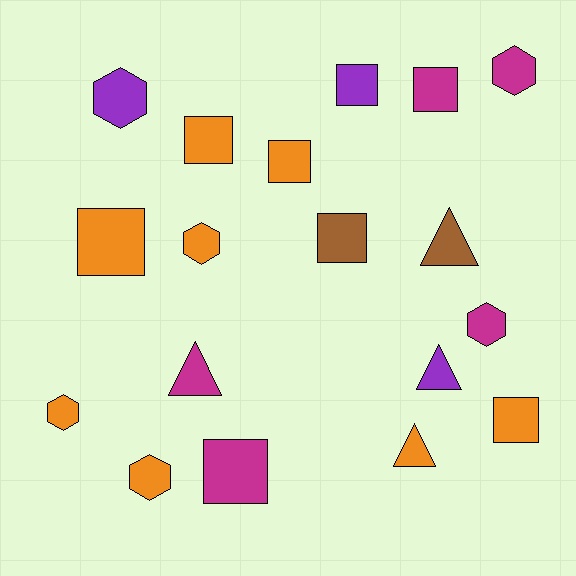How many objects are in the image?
There are 18 objects.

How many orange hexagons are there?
There are 3 orange hexagons.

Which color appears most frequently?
Orange, with 8 objects.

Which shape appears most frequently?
Square, with 8 objects.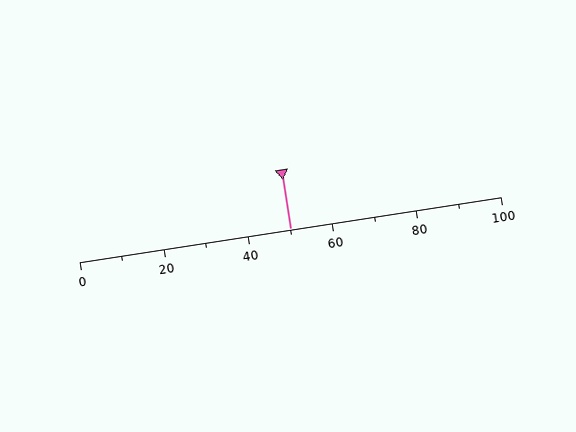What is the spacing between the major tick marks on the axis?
The major ticks are spaced 20 apart.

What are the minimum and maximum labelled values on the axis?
The axis runs from 0 to 100.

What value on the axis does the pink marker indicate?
The marker indicates approximately 50.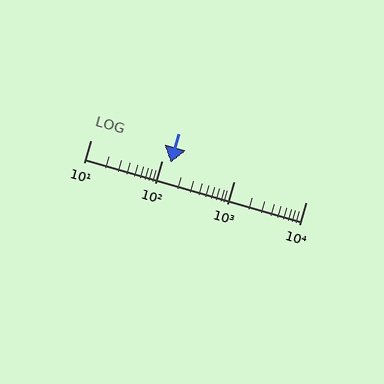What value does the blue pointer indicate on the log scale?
The pointer indicates approximately 130.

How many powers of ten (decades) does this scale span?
The scale spans 3 decades, from 10 to 10000.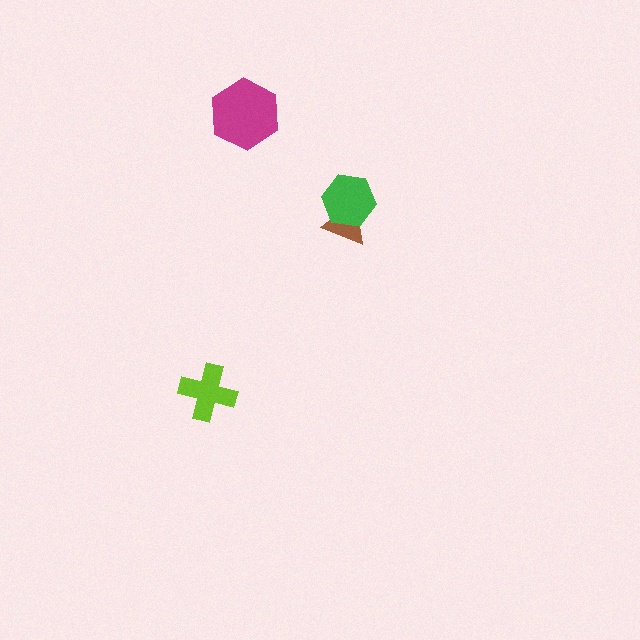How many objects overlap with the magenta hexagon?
0 objects overlap with the magenta hexagon.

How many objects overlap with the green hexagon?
1 object overlaps with the green hexagon.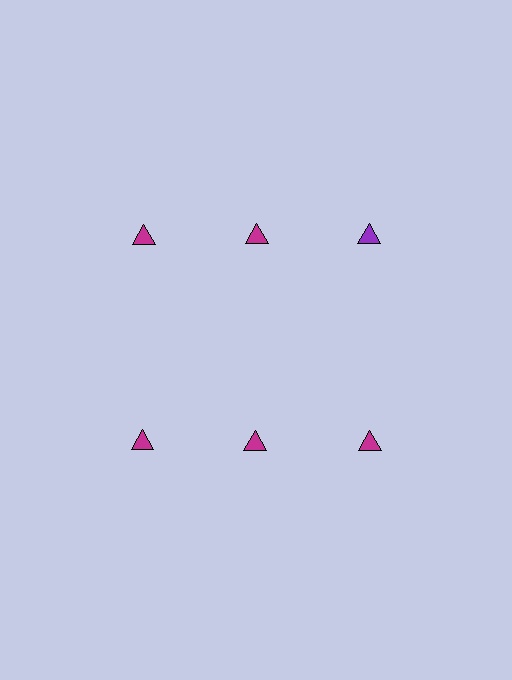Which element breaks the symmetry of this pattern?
The purple triangle in the top row, center column breaks the symmetry. All other shapes are magenta triangles.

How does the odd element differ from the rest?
It has a different color: purple instead of magenta.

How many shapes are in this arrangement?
There are 6 shapes arranged in a grid pattern.